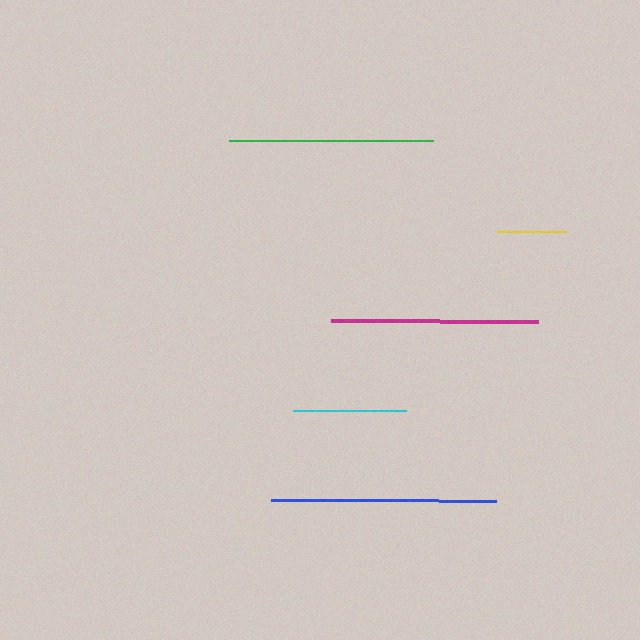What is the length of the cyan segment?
The cyan segment is approximately 113 pixels long.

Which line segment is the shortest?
The yellow line is the shortest at approximately 69 pixels.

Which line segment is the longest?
The blue line is the longest at approximately 226 pixels.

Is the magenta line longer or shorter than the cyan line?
The magenta line is longer than the cyan line.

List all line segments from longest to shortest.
From longest to shortest: blue, magenta, green, cyan, yellow.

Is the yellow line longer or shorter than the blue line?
The blue line is longer than the yellow line.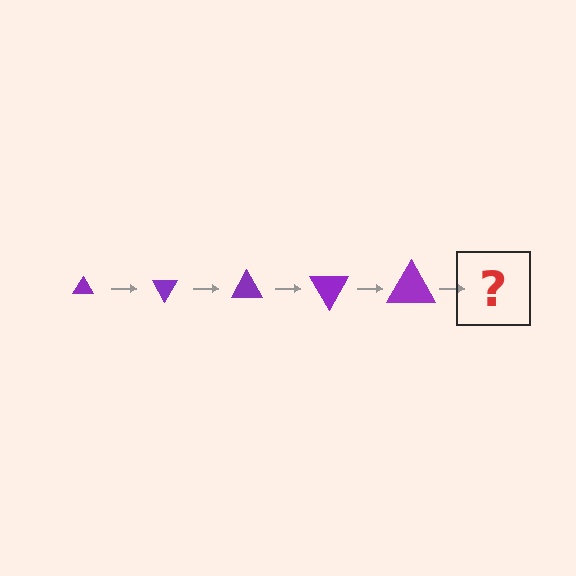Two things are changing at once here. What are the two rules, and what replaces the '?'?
The two rules are that the triangle grows larger each step and it rotates 60 degrees each step. The '?' should be a triangle, larger than the previous one and rotated 300 degrees from the start.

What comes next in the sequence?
The next element should be a triangle, larger than the previous one and rotated 300 degrees from the start.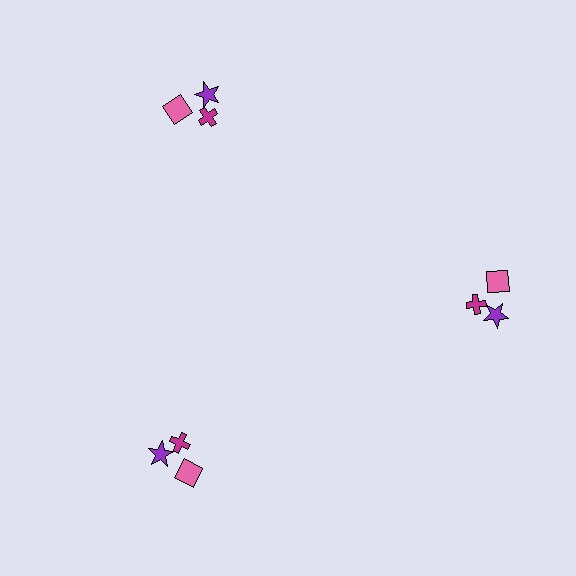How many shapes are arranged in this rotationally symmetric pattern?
There are 9 shapes, arranged in 3 groups of 3.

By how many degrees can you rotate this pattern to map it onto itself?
The pattern maps onto itself every 120 degrees of rotation.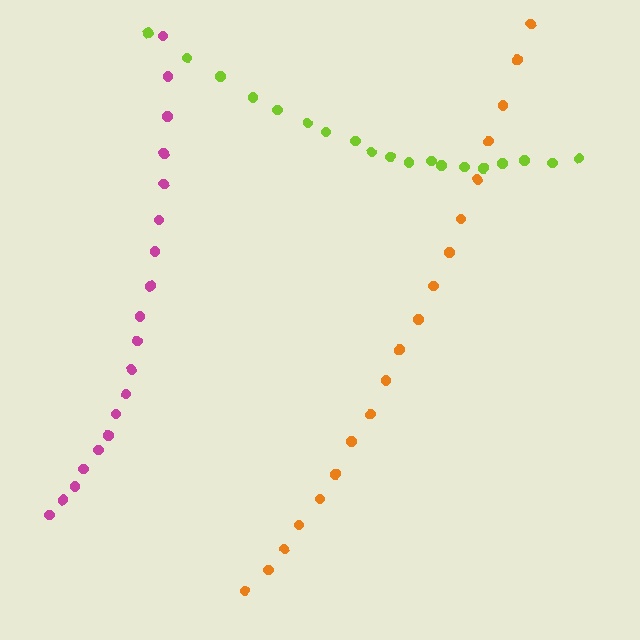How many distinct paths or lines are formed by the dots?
There are 3 distinct paths.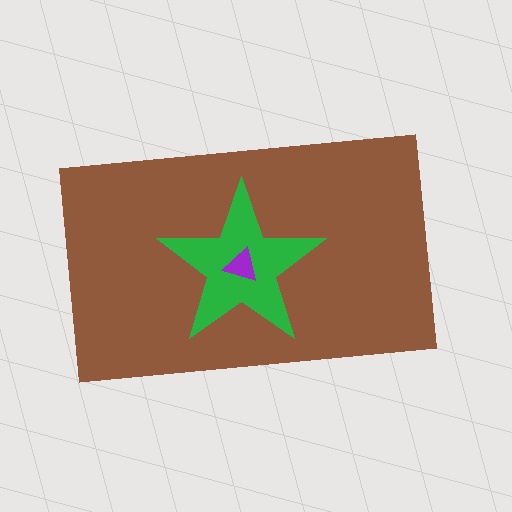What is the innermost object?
The purple triangle.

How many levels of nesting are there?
3.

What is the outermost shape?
The brown rectangle.